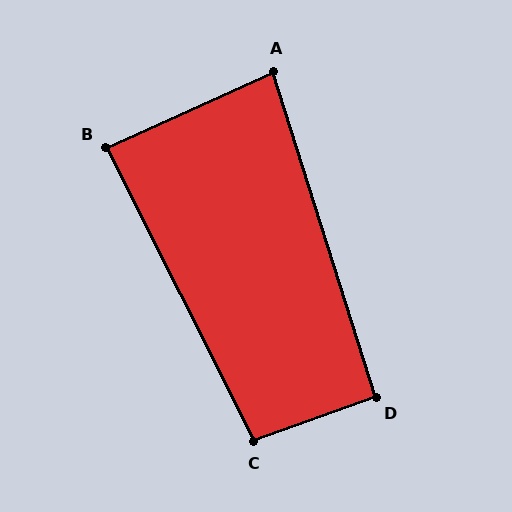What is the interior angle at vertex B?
Approximately 88 degrees (approximately right).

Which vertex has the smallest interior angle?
A, at approximately 83 degrees.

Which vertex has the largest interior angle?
C, at approximately 97 degrees.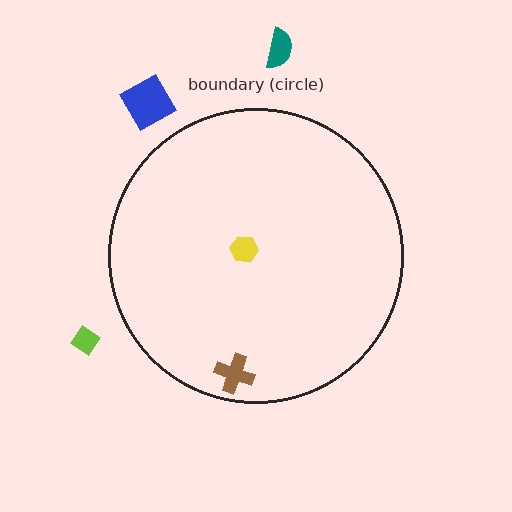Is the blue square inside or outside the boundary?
Outside.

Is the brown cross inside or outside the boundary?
Inside.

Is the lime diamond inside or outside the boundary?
Outside.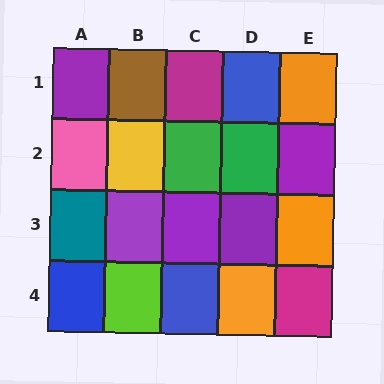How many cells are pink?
1 cell is pink.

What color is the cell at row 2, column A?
Pink.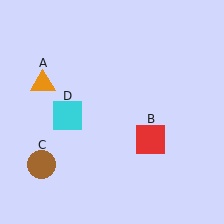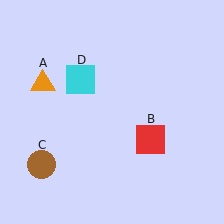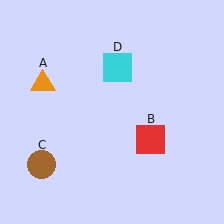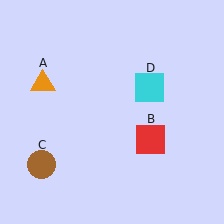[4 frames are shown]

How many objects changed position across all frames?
1 object changed position: cyan square (object D).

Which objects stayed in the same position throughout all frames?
Orange triangle (object A) and red square (object B) and brown circle (object C) remained stationary.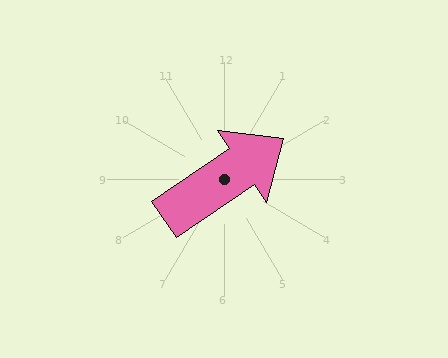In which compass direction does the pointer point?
Northeast.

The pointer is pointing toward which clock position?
Roughly 2 o'clock.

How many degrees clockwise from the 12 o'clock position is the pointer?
Approximately 56 degrees.